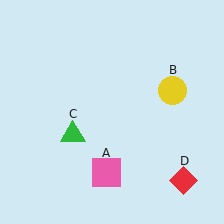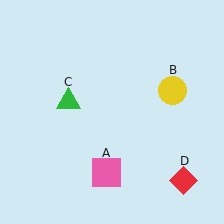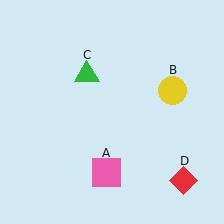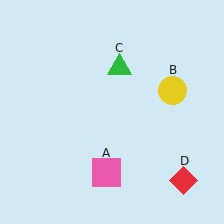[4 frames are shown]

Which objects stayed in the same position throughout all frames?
Pink square (object A) and yellow circle (object B) and red diamond (object D) remained stationary.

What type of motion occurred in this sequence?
The green triangle (object C) rotated clockwise around the center of the scene.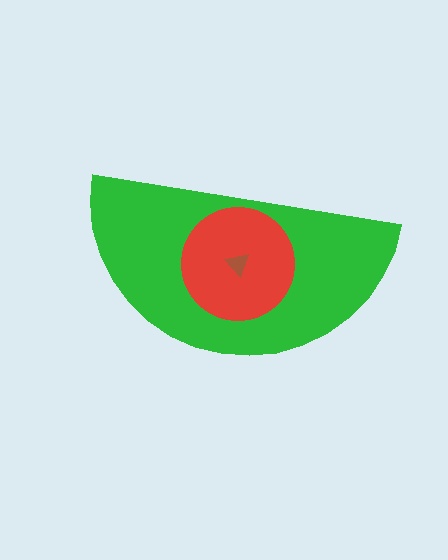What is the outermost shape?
The green semicircle.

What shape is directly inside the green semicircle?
The red circle.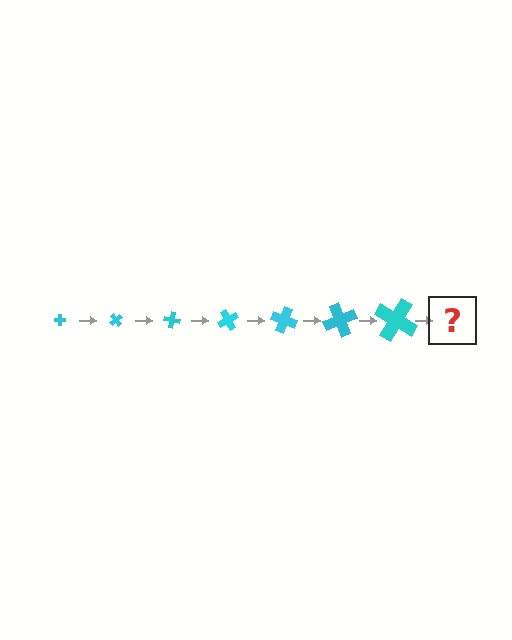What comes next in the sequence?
The next element should be a cross, larger than the previous one and rotated 350 degrees from the start.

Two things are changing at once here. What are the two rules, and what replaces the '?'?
The two rules are that the cross grows larger each step and it rotates 50 degrees each step. The '?' should be a cross, larger than the previous one and rotated 350 degrees from the start.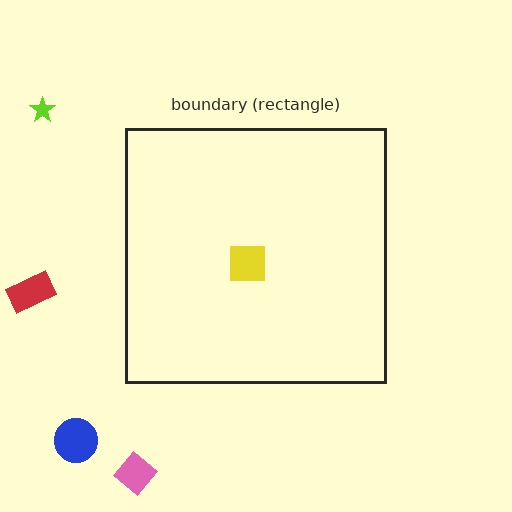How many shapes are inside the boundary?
1 inside, 4 outside.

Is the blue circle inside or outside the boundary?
Outside.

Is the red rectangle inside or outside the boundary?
Outside.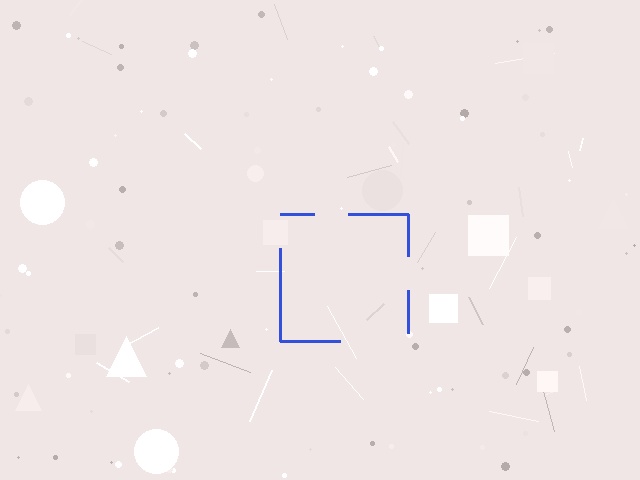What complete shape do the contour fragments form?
The contour fragments form a square.